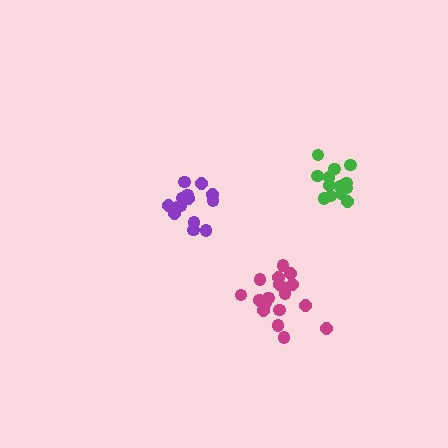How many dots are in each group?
Group 1: 18 dots, Group 2: 15 dots, Group 3: 13 dots (46 total).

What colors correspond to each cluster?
The clusters are colored: magenta, purple, green.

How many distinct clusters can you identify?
There are 3 distinct clusters.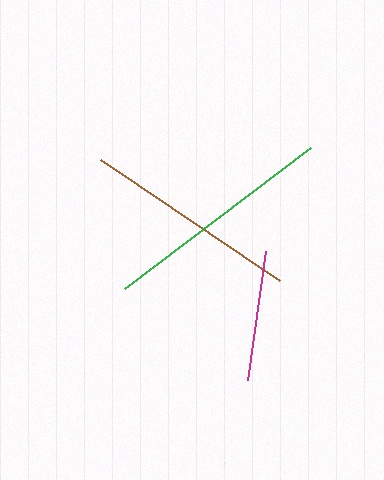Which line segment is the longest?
The green line is the longest at approximately 233 pixels.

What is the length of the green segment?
The green segment is approximately 233 pixels long.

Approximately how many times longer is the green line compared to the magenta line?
The green line is approximately 1.8 times the length of the magenta line.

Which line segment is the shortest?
The magenta line is the shortest at approximately 130 pixels.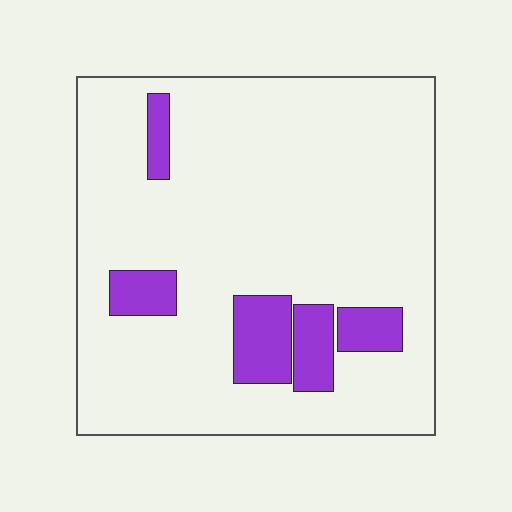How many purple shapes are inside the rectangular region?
5.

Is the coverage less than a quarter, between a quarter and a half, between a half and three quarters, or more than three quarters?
Less than a quarter.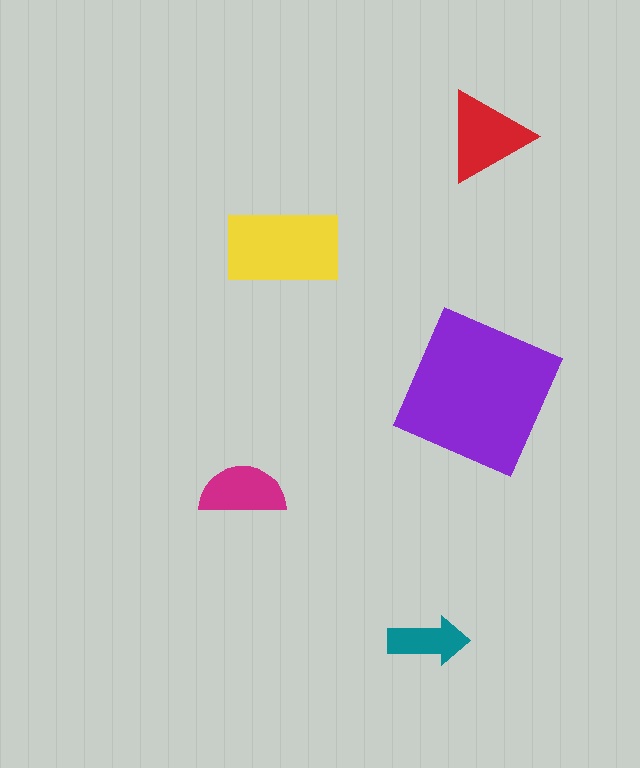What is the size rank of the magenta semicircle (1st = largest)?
4th.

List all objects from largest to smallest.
The purple square, the yellow rectangle, the red triangle, the magenta semicircle, the teal arrow.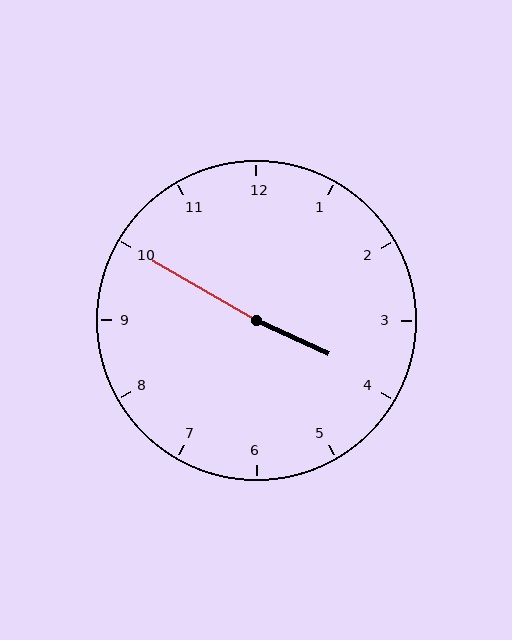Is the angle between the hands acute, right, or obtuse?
It is obtuse.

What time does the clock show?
3:50.